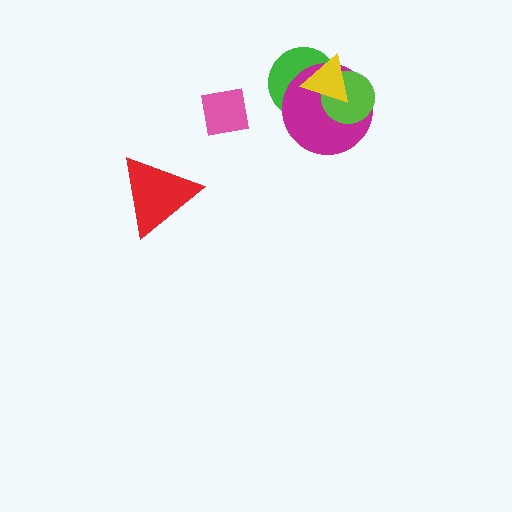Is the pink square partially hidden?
No, no other shape covers it.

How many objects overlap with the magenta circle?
3 objects overlap with the magenta circle.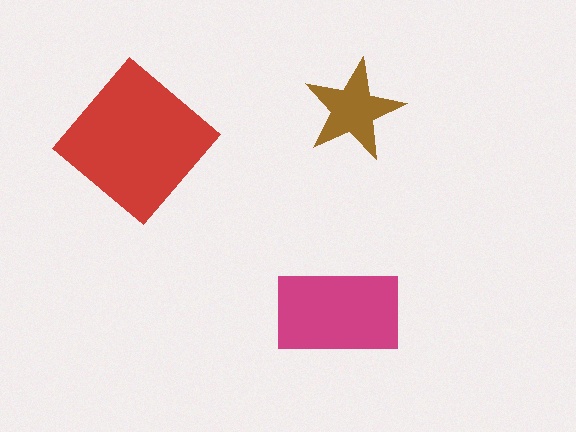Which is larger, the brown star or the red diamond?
The red diamond.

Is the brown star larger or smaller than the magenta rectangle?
Smaller.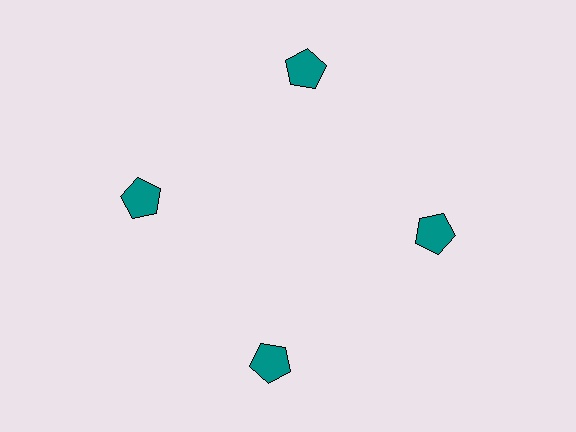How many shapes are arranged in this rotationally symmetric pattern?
There are 4 shapes, arranged in 4 groups of 1.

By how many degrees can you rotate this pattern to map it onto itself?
The pattern maps onto itself every 90 degrees of rotation.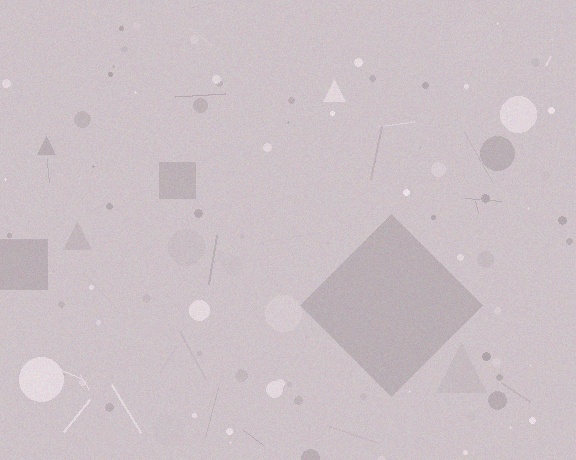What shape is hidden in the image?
A diamond is hidden in the image.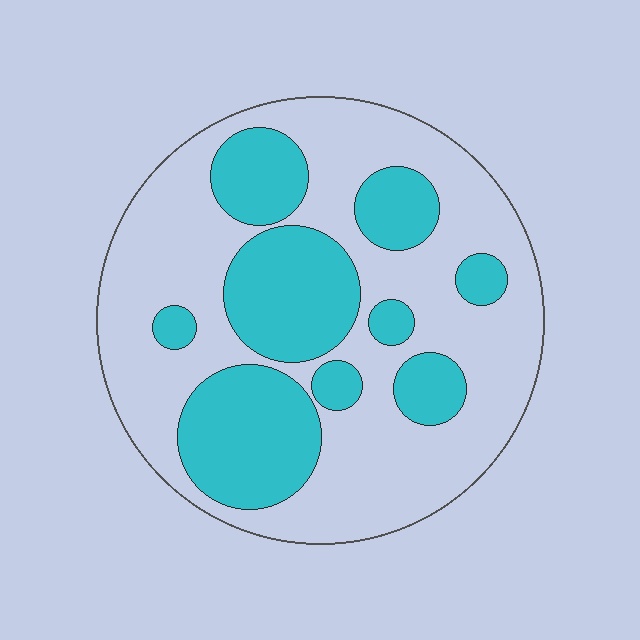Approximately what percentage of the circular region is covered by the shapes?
Approximately 35%.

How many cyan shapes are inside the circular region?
9.